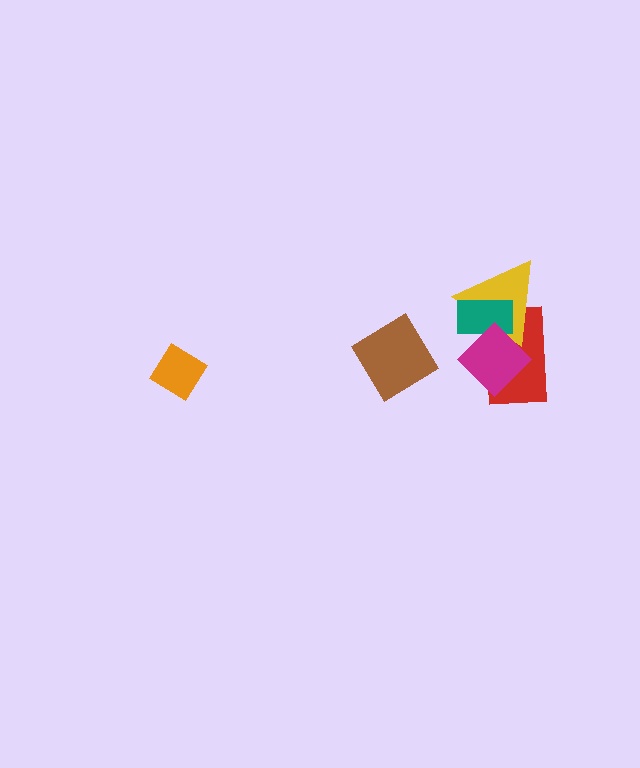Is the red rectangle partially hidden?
Yes, it is partially covered by another shape.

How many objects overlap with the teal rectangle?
3 objects overlap with the teal rectangle.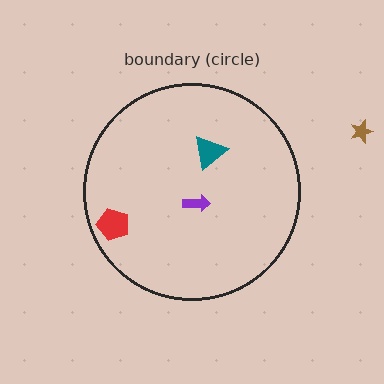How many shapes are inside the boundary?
3 inside, 1 outside.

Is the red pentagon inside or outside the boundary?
Inside.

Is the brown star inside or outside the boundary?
Outside.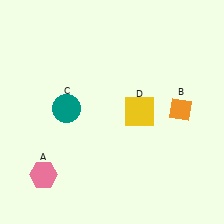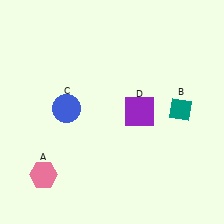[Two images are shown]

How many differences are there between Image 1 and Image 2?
There are 3 differences between the two images.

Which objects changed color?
B changed from orange to teal. C changed from teal to blue. D changed from yellow to purple.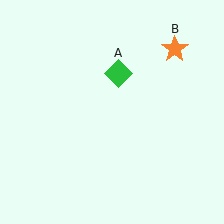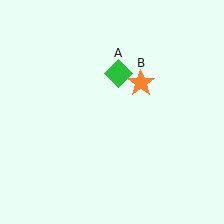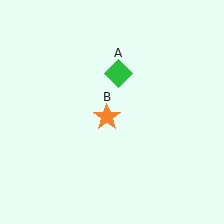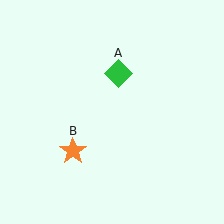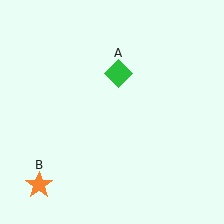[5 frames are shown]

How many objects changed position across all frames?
1 object changed position: orange star (object B).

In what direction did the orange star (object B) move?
The orange star (object B) moved down and to the left.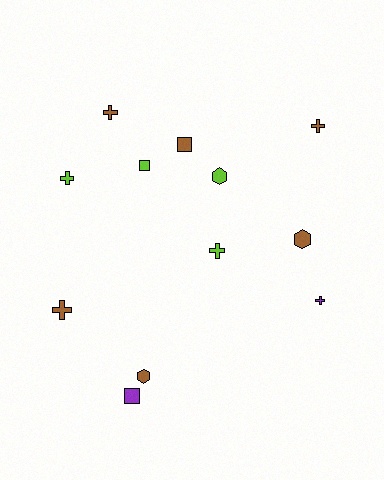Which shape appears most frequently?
Cross, with 6 objects.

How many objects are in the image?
There are 12 objects.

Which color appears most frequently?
Brown, with 6 objects.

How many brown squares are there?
There is 1 brown square.